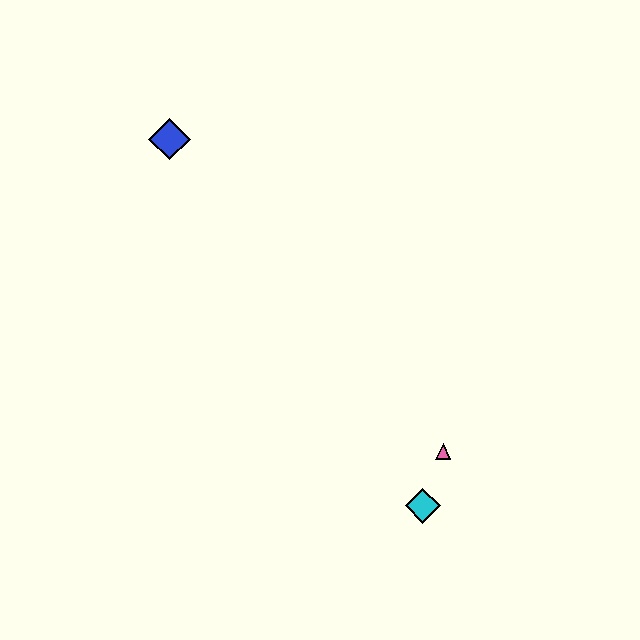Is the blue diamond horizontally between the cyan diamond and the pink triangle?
No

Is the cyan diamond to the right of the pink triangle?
No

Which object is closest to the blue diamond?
The pink triangle is closest to the blue diamond.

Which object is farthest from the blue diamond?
The cyan diamond is farthest from the blue diamond.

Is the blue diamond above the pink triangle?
Yes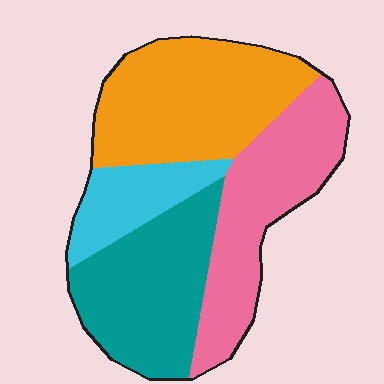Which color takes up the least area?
Cyan, at roughly 15%.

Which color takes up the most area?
Orange, at roughly 30%.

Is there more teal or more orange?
Orange.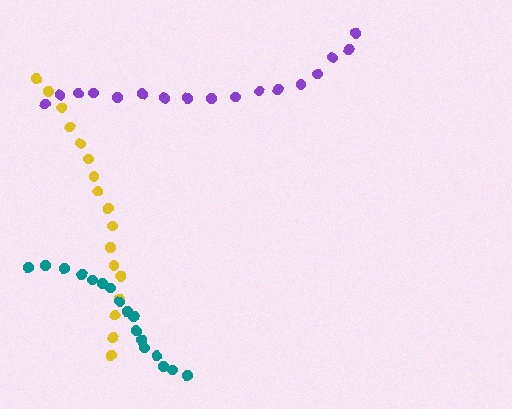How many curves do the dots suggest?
There are 3 distinct paths.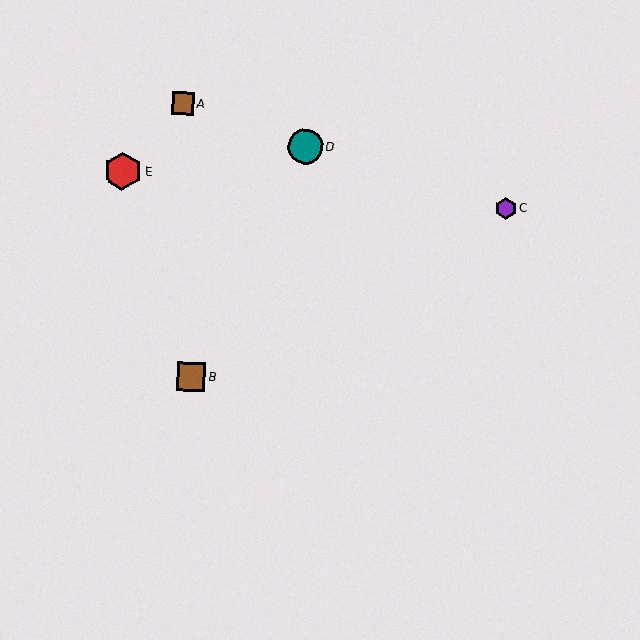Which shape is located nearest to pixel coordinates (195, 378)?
The brown square (labeled B) at (191, 377) is nearest to that location.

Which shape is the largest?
The red hexagon (labeled E) is the largest.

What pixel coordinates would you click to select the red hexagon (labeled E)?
Click at (122, 171) to select the red hexagon E.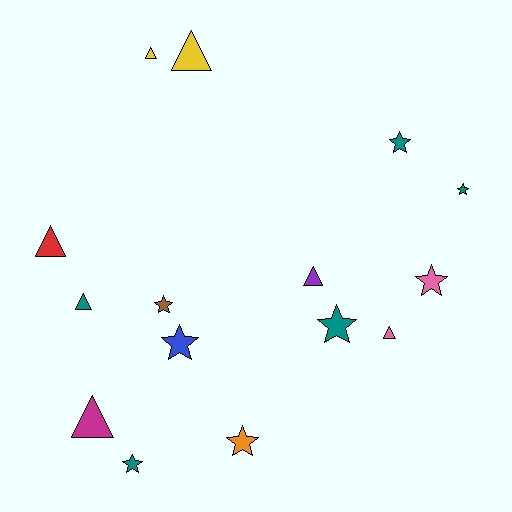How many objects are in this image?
There are 15 objects.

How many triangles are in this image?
There are 7 triangles.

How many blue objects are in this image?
There is 1 blue object.